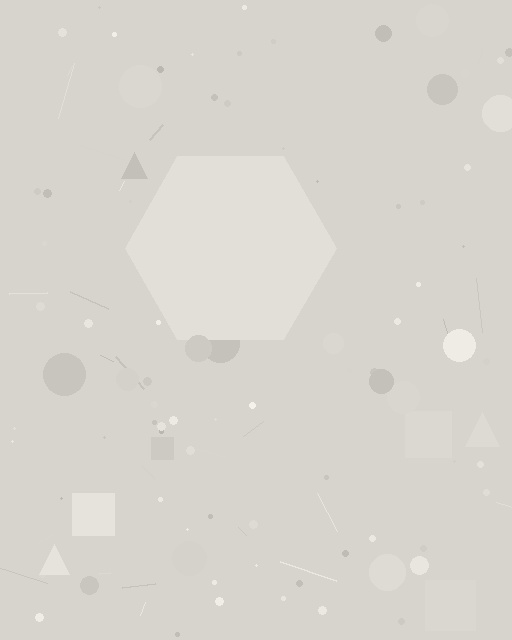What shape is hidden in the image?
A hexagon is hidden in the image.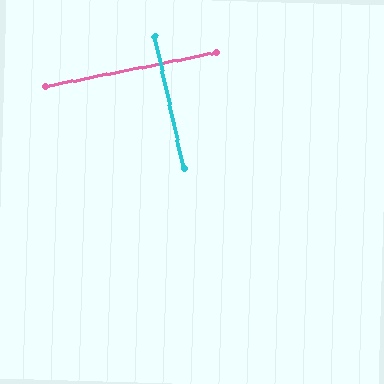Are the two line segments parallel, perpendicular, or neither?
Perpendicular — they meet at approximately 89°.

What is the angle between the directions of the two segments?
Approximately 89 degrees.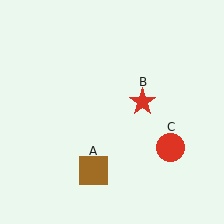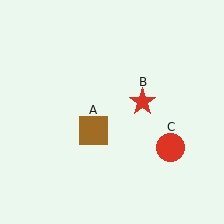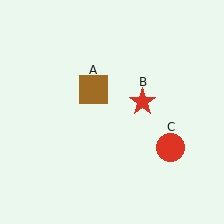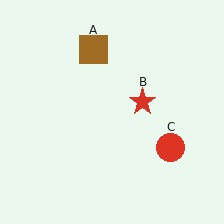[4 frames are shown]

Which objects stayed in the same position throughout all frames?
Red star (object B) and red circle (object C) remained stationary.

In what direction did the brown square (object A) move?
The brown square (object A) moved up.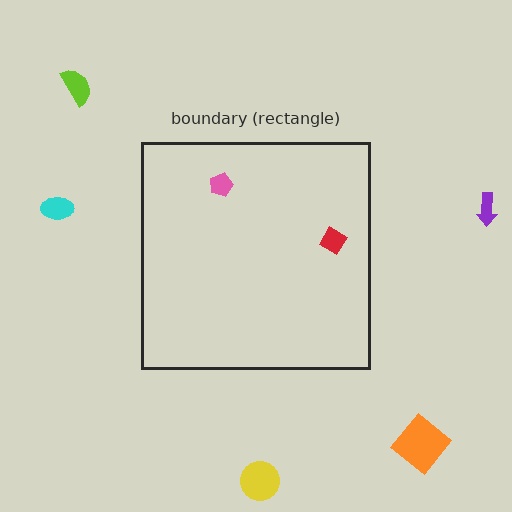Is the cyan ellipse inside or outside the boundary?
Outside.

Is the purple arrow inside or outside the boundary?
Outside.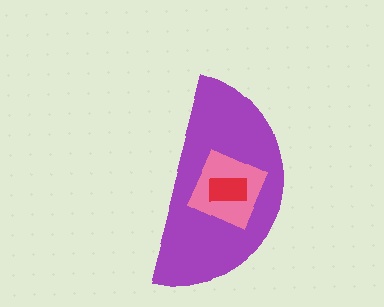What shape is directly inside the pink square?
The red rectangle.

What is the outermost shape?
The purple semicircle.